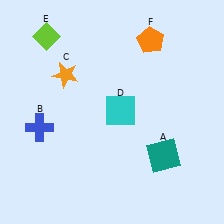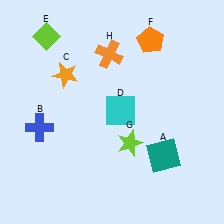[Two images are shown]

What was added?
A lime star (G), an orange cross (H) were added in Image 2.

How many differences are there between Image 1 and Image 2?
There are 2 differences between the two images.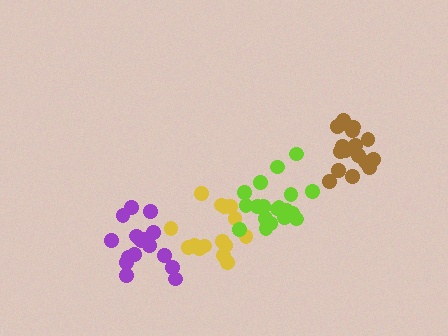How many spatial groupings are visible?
There are 4 spatial groupings.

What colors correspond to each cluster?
The clusters are colored: yellow, lime, purple, brown.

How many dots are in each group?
Group 1: 15 dots, Group 2: 19 dots, Group 3: 17 dots, Group 4: 17 dots (68 total).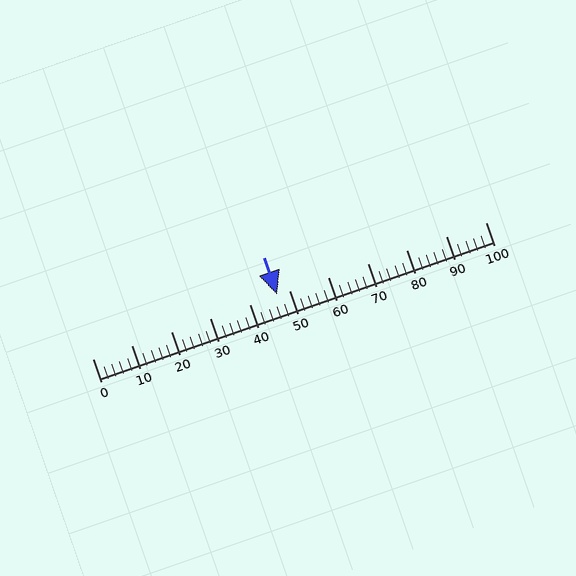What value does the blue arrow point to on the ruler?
The blue arrow points to approximately 47.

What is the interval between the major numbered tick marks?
The major tick marks are spaced 10 units apart.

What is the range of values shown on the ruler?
The ruler shows values from 0 to 100.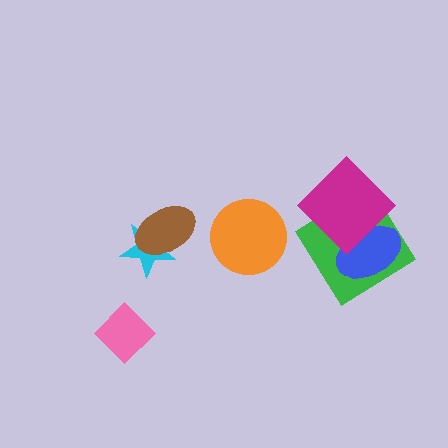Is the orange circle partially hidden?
No, no other shape covers it.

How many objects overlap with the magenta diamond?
2 objects overlap with the magenta diamond.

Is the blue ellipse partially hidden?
Yes, it is partially covered by another shape.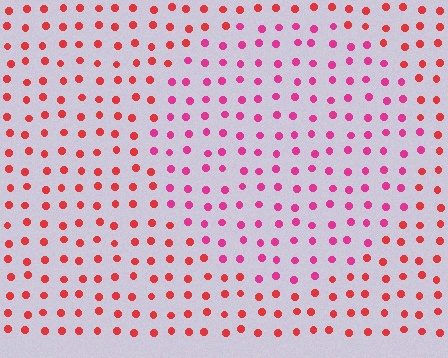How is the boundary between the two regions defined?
The boundary is defined purely by a slight shift in hue (about 32 degrees). Spacing, size, and orientation are identical on both sides.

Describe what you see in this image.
The image is filled with small red elements in a uniform arrangement. A circle-shaped region is visible where the elements are tinted to a slightly different hue, forming a subtle color boundary.